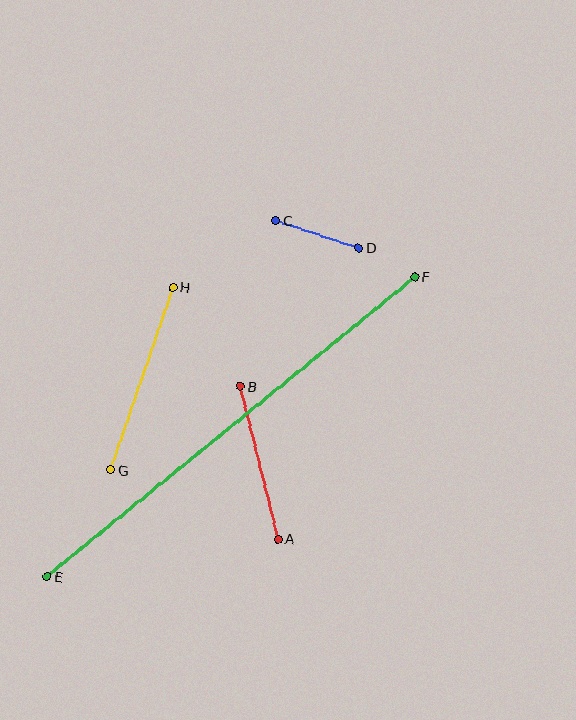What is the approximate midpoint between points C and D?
The midpoint is at approximately (317, 234) pixels.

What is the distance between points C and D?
The distance is approximately 87 pixels.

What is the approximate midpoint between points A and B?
The midpoint is at approximately (259, 463) pixels.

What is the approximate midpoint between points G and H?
The midpoint is at approximately (142, 378) pixels.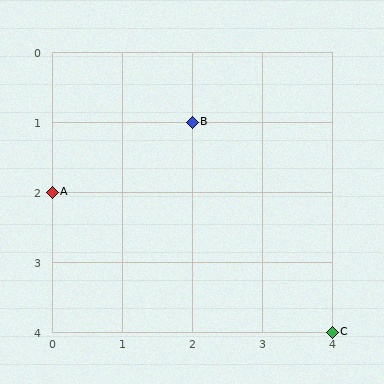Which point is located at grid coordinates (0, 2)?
Point A is at (0, 2).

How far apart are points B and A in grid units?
Points B and A are 2 columns and 1 row apart (about 2.2 grid units diagonally).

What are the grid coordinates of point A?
Point A is at grid coordinates (0, 2).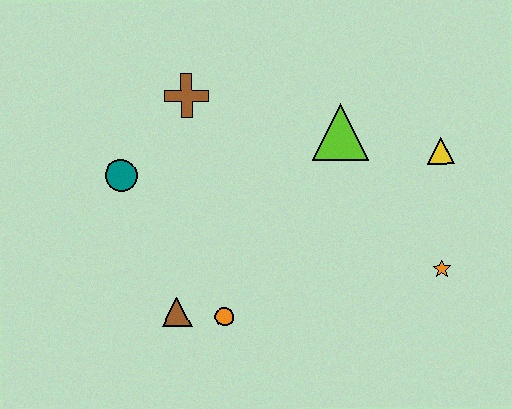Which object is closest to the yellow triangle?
The lime triangle is closest to the yellow triangle.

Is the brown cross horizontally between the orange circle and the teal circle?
Yes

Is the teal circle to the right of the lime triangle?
No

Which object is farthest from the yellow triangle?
The teal circle is farthest from the yellow triangle.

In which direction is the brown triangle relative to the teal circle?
The brown triangle is below the teal circle.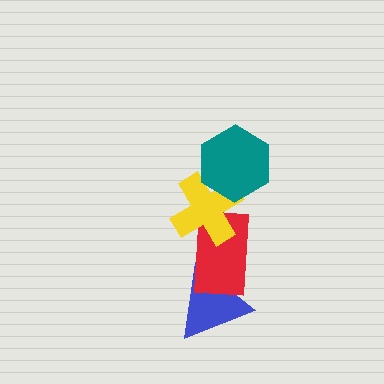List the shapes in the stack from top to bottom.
From top to bottom: the teal hexagon, the yellow cross, the red rectangle, the blue triangle.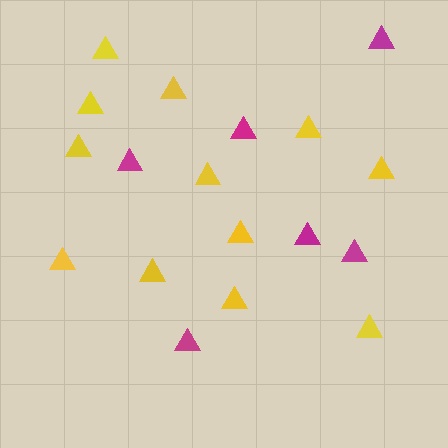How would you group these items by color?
There are 2 groups: one group of yellow triangles (12) and one group of magenta triangles (6).